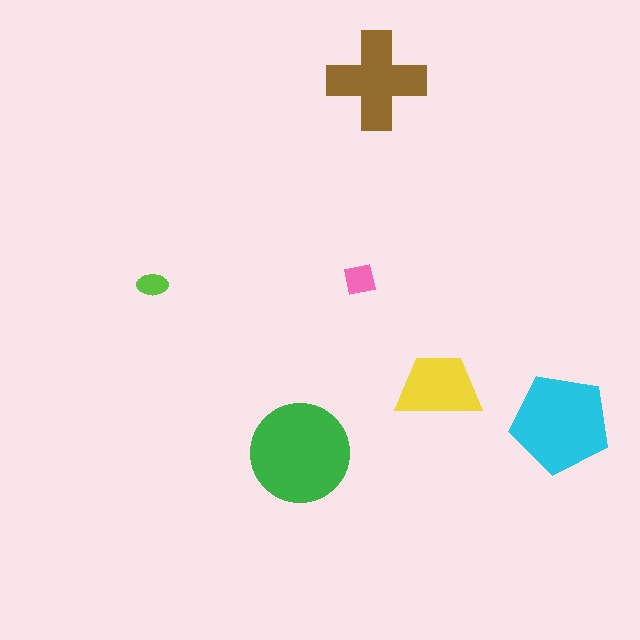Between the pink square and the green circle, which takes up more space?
The green circle.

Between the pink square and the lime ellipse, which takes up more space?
The pink square.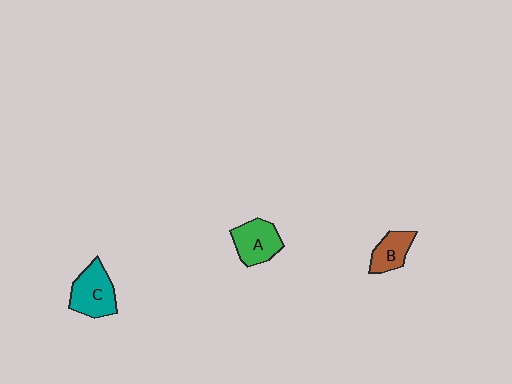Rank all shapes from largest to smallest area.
From largest to smallest: C (teal), A (green), B (brown).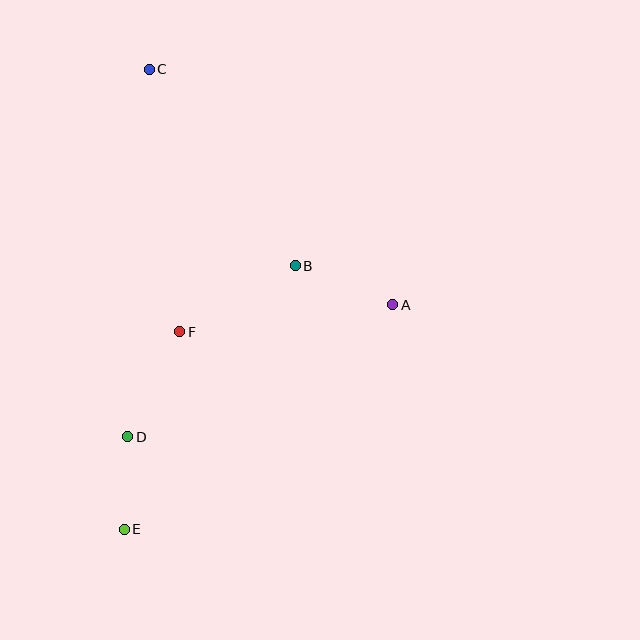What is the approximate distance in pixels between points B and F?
The distance between B and F is approximately 133 pixels.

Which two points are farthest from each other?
Points C and E are farthest from each other.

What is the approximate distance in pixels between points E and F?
The distance between E and F is approximately 205 pixels.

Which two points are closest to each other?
Points D and E are closest to each other.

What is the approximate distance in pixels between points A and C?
The distance between A and C is approximately 339 pixels.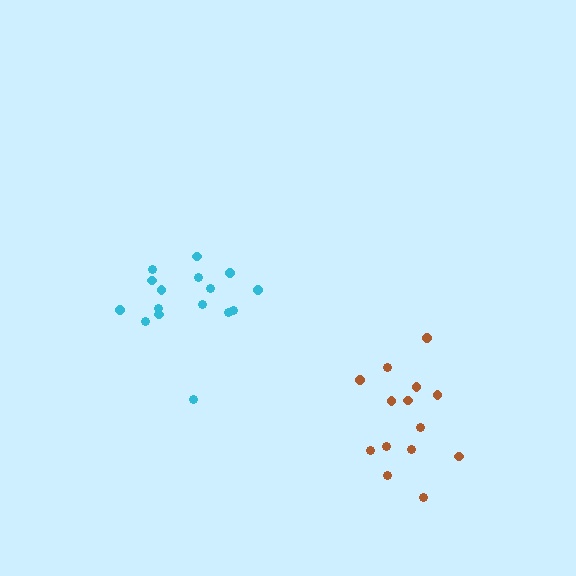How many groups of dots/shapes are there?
There are 2 groups.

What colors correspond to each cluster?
The clusters are colored: cyan, brown.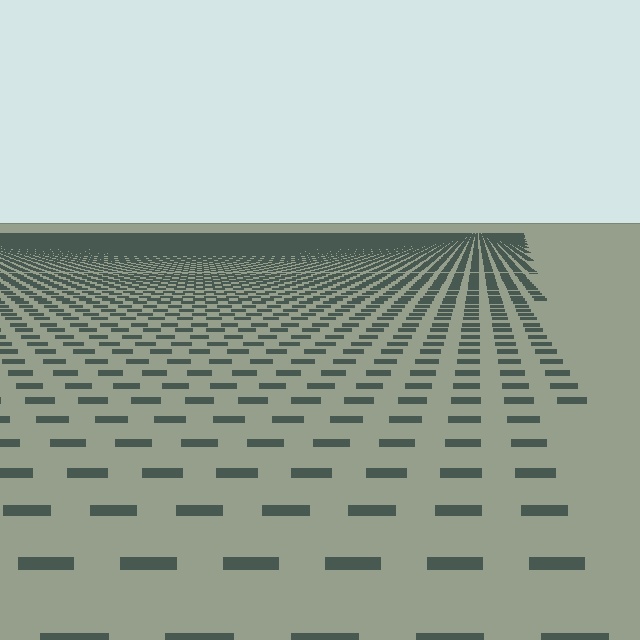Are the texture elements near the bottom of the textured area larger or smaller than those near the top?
Larger. Near the bottom, elements are closer to the viewer and appear at a bigger on-screen size.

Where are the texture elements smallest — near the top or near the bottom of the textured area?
Near the top.